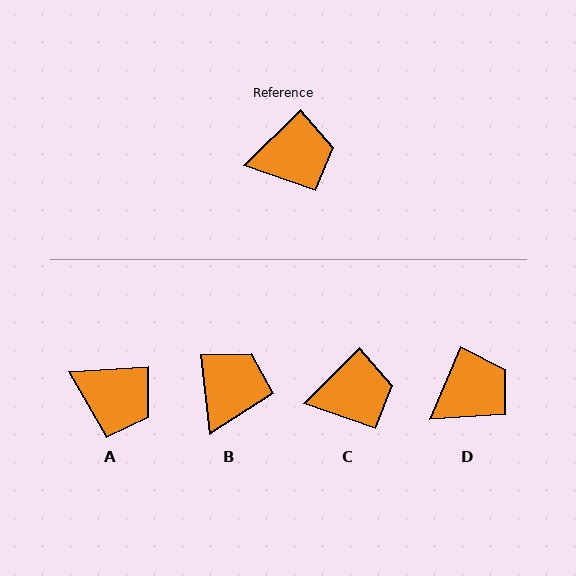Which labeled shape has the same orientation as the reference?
C.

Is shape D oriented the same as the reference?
No, it is off by about 22 degrees.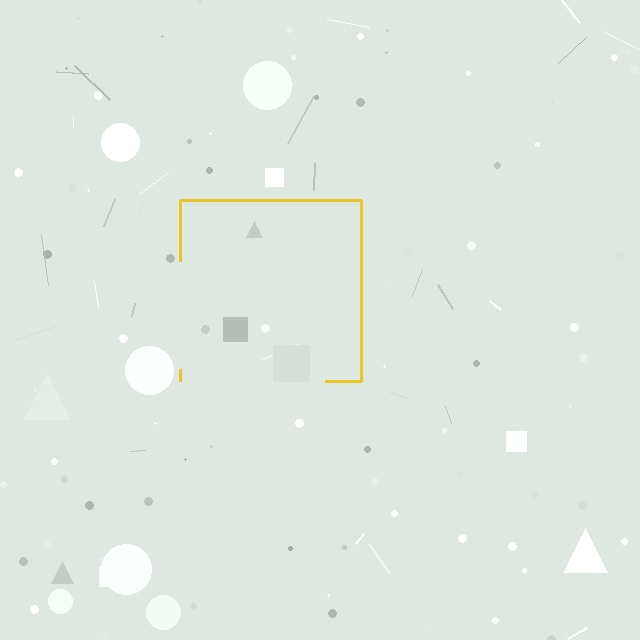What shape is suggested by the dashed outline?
The dashed outline suggests a square.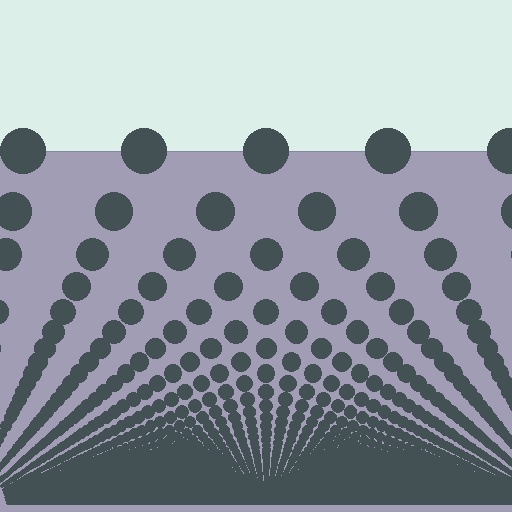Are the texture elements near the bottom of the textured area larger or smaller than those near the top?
Smaller. The gradient is inverted — elements near the bottom are smaller and denser.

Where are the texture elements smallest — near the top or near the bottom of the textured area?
Near the bottom.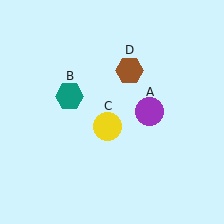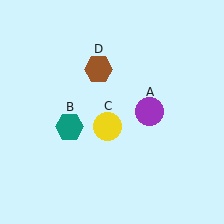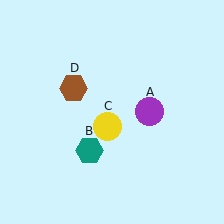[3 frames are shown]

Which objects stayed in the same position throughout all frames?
Purple circle (object A) and yellow circle (object C) remained stationary.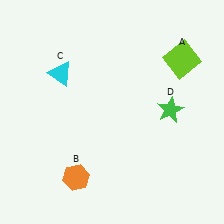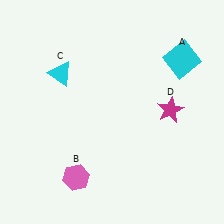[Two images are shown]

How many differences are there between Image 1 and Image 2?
There are 3 differences between the two images.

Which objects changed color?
A changed from lime to cyan. B changed from orange to pink. D changed from green to magenta.